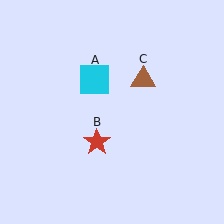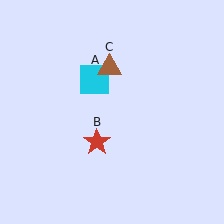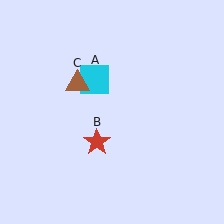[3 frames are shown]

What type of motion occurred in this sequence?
The brown triangle (object C) rotated counterclockwise around the center of the scene.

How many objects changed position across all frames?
1 object changed position: brown triangle (object C).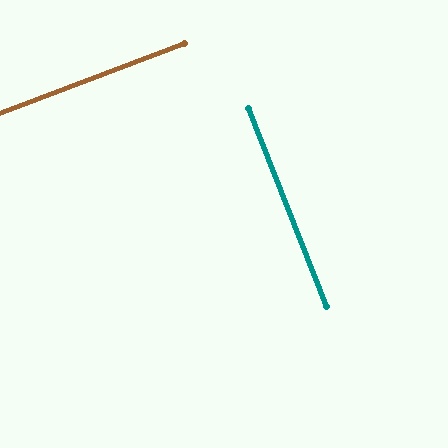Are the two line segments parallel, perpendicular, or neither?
Perpendicular — they meet at approximately 89°.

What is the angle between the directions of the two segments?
Approximately 89 degrees.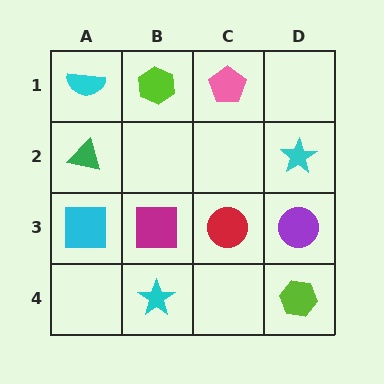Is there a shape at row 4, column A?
No, that cell is empty.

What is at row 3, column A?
A cyan square.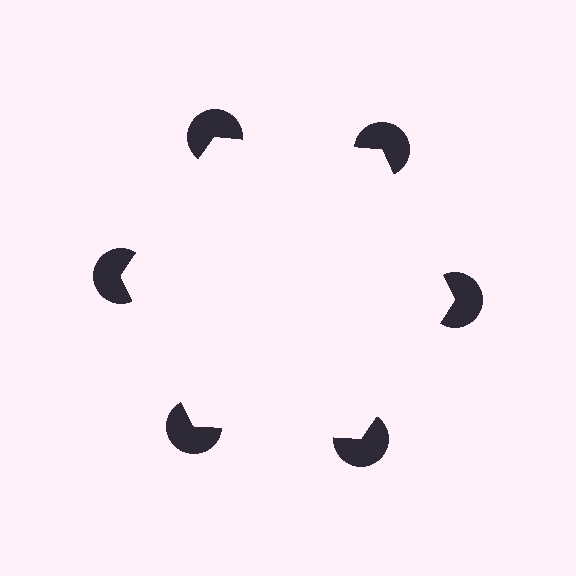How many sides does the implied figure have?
6 sides.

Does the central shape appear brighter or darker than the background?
It typically appears slightly brighter than the background, even though no actual brightness change is drawn.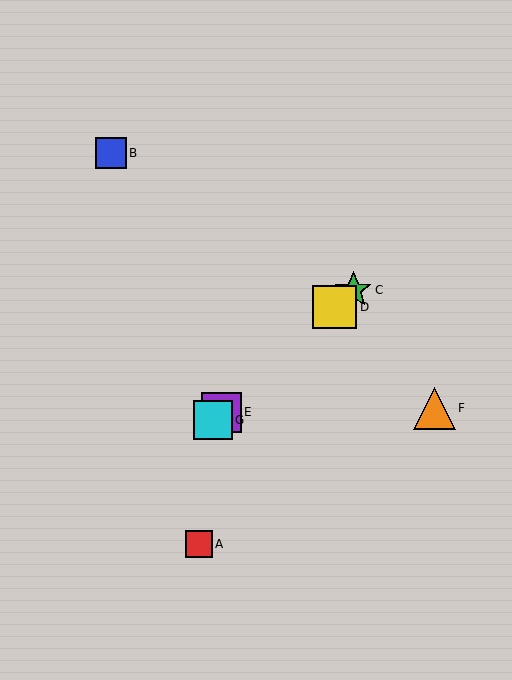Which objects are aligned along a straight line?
Objects C, D, E, G are aligned along a straight line.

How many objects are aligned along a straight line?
4 objects (C, D, E, G) are aligned along a straight line.